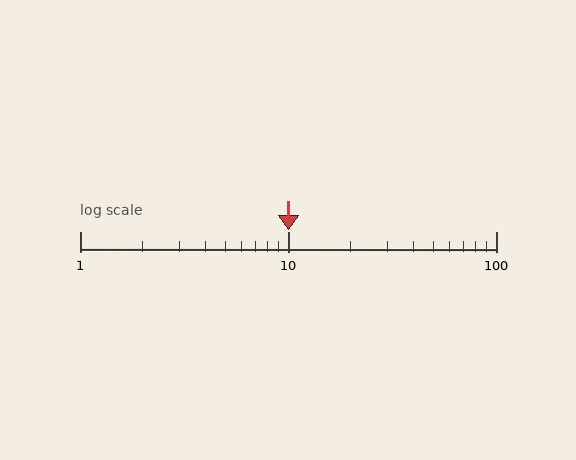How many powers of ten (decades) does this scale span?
The scale spans 2 decades, from 1 to 100.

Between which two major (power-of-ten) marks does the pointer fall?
The pointer is between 10 and 100.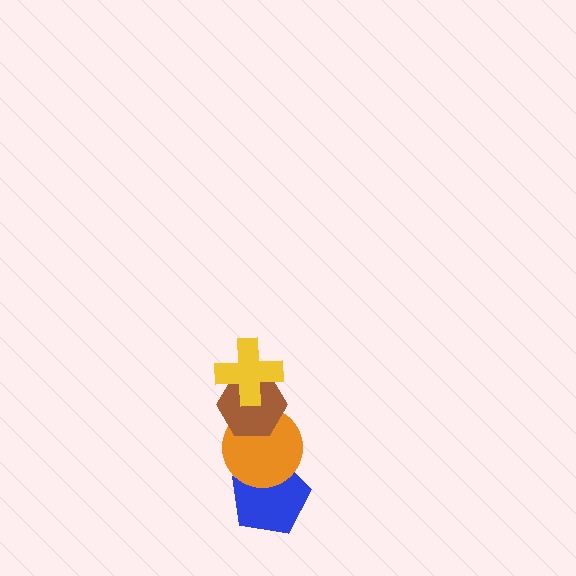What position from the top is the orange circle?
The orange circle is 3rd from the top.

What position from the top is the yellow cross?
The yellow cross is 1st from the top.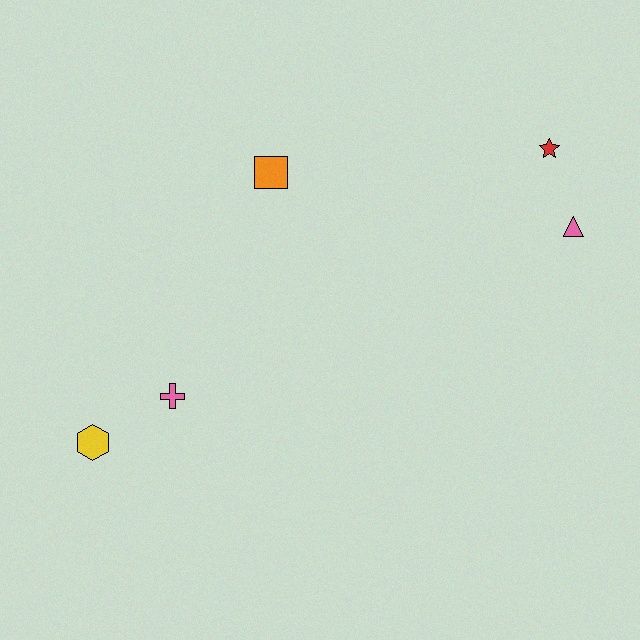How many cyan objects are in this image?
There are no cyan objects.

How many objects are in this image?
There are 5 objects.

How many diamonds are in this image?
There are no diamonds.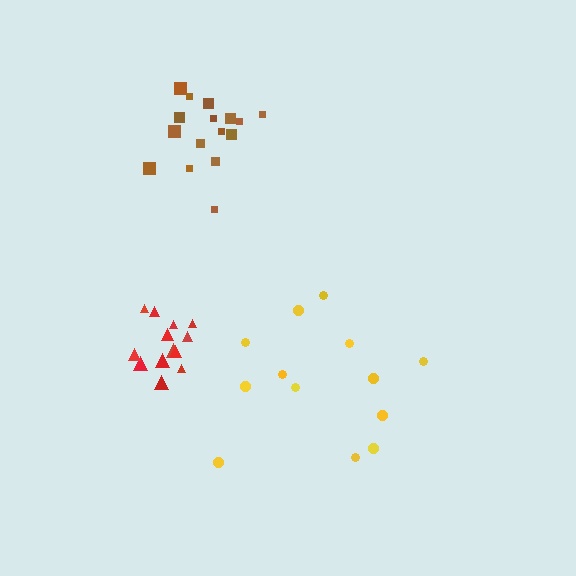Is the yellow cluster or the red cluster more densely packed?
Red.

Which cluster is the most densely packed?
Red.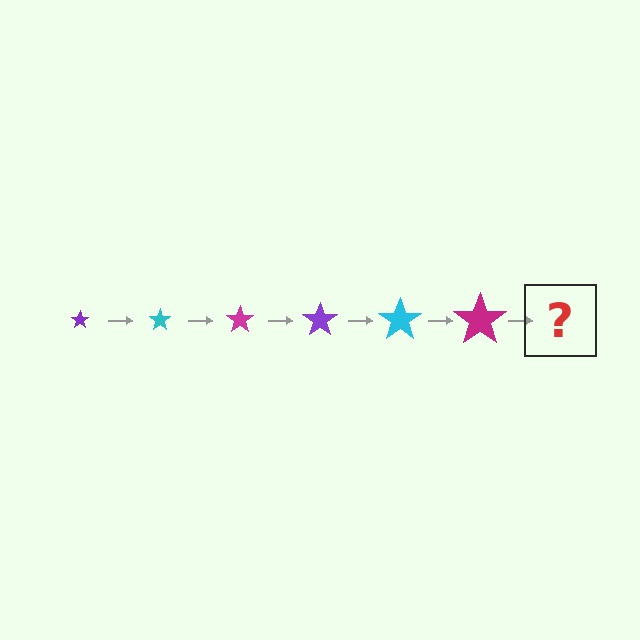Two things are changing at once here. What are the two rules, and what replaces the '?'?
The two rules are that the star grows larger each step and the color cycles through purple, cyan, and magenta. The '?' should be a purple star, larger than the previous one.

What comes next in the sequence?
The next element should be a purple star, larger than the previous one.